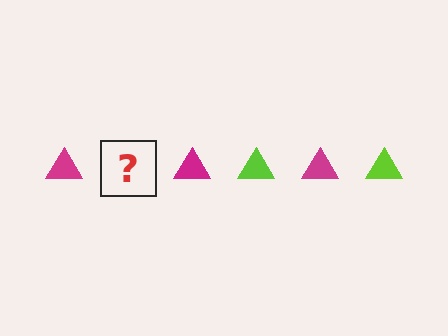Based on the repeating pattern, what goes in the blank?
The blank should be a lime triangle.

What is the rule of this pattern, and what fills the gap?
The rule is that the pattern cycles through magenta, lime triangles. The gap should be filled with a lime triangle.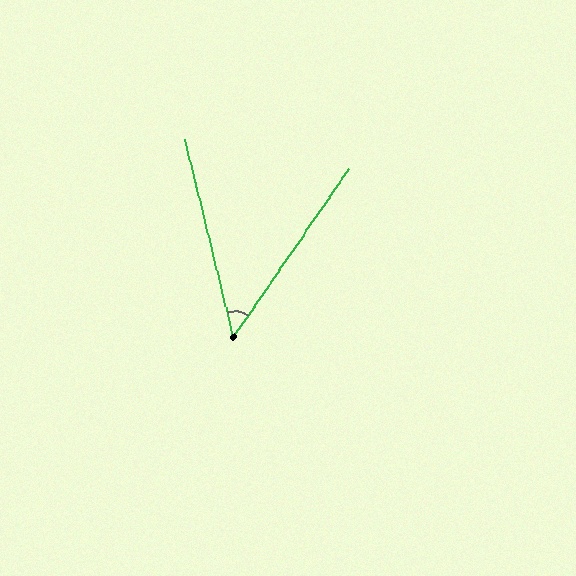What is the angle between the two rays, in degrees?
Approximately 48 degrees.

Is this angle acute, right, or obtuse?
It is acute.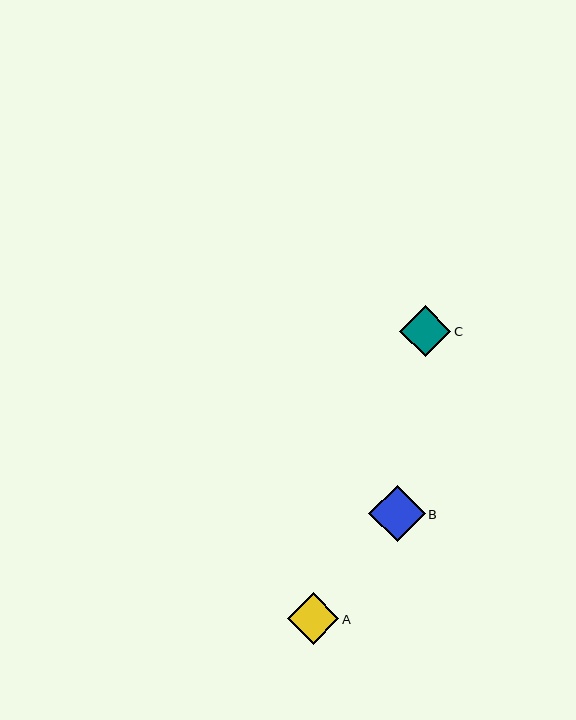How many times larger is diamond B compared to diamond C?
Diamond B is approximately 1.1 times the size of diamond C.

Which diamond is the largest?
Diamond B is the largest with a size of approximately 56 pixels.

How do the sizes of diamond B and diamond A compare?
Diamond B and diamond A are approximately the same size.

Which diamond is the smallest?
Diamond C is the smallest with a size of approximately 51 pixels.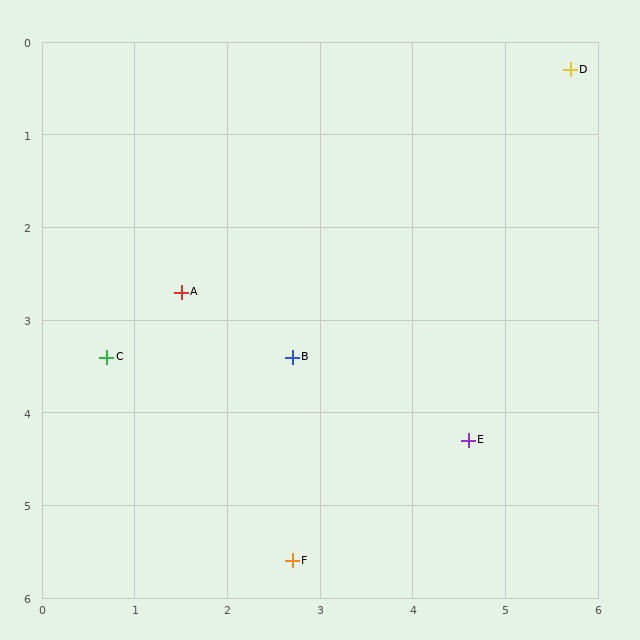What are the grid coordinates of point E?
Point E is at approximately (4.6, 4.3).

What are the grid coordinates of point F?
Point F is at approximately (2.7, 5.6).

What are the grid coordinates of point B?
Point B is at approximately (2.7, 3.4).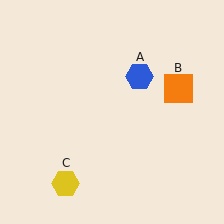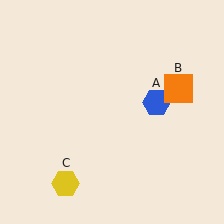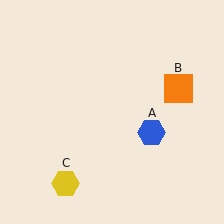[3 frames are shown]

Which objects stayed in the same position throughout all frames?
Orange square (object B) and yellow hexagon (object C) remained stationary.